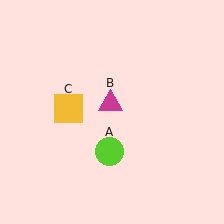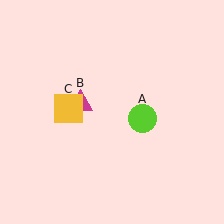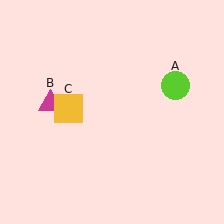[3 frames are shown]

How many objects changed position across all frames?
2 objects changed position: lime circle (object A), magenta triangle (object B).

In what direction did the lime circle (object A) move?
The lime circle (object A) moved up and to the right.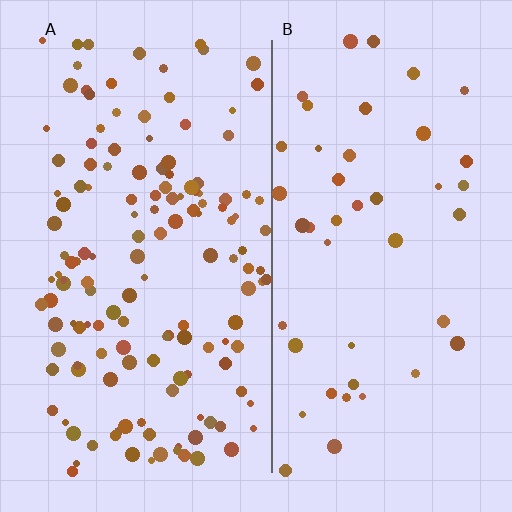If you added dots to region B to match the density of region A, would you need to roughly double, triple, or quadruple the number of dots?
Approximately triple.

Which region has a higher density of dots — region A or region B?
A (the left).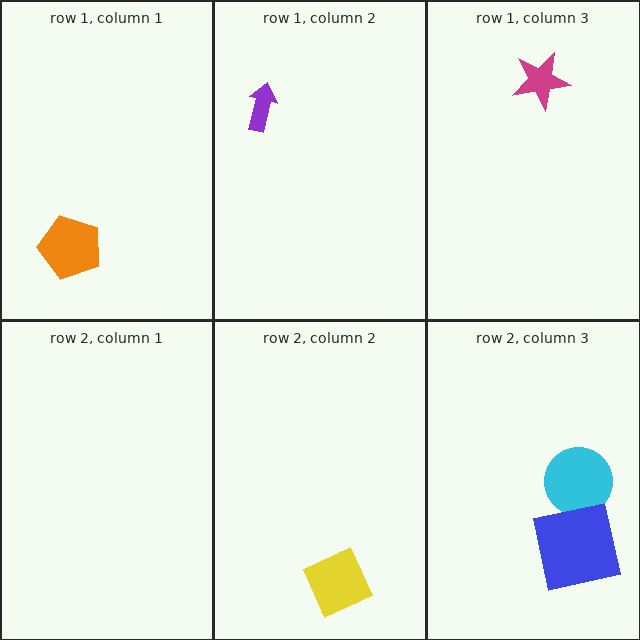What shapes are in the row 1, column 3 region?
The magenta star.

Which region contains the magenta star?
The row 1, column 3 region.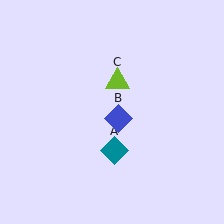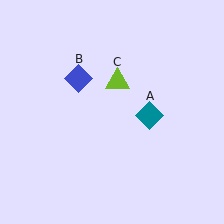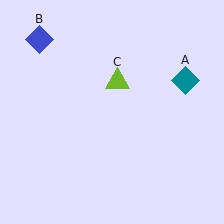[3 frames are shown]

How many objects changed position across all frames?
2 objects changed position: teal diamond (object A), blue diamond (object B).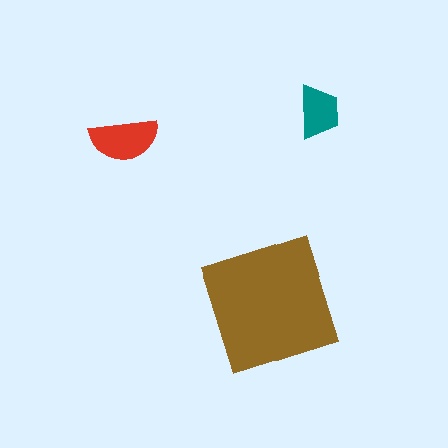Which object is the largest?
The brown square.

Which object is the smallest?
The teal trapezoid.